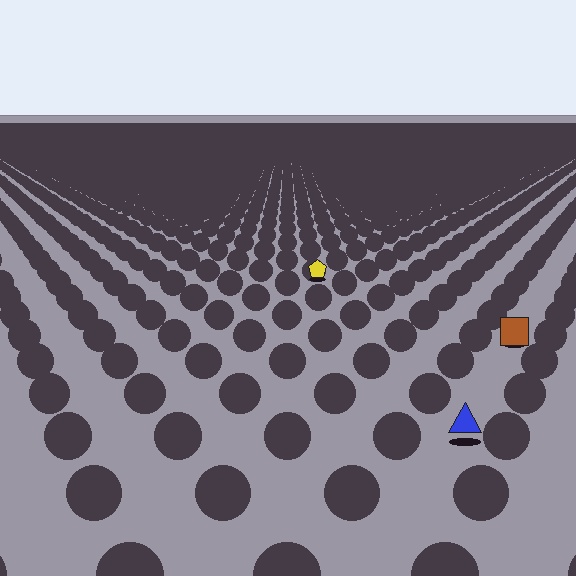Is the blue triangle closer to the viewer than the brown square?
Yes. The blue triangle is closer — you can tell from the texture gradient: the ground texture is coarser near it.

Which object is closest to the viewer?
The blue triangle is closest. The texture marks near it are larger and more spread out.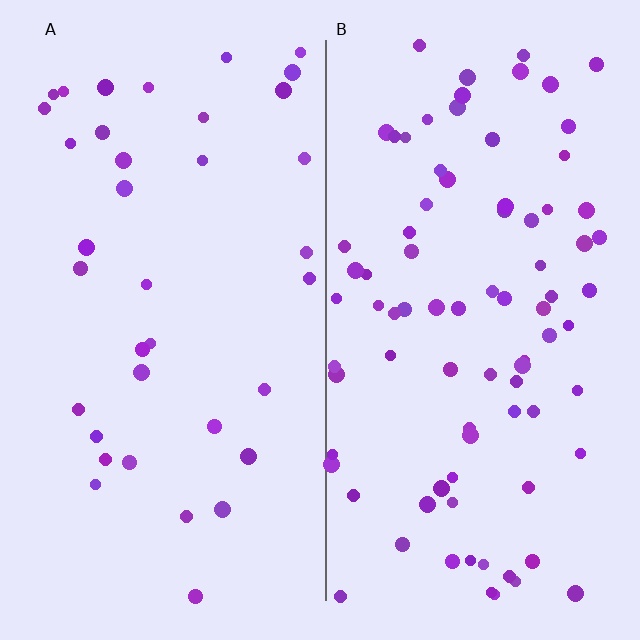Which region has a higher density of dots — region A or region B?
B (the right).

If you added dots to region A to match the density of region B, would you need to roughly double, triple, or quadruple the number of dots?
Approximately double.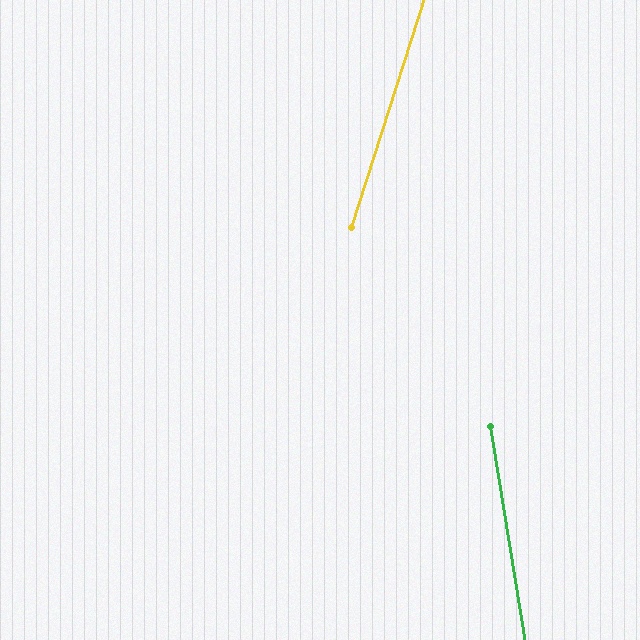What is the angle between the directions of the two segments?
Approximately 27 degrees.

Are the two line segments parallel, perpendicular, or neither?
Neither parallel nor perpendicular — they differ by about 27°.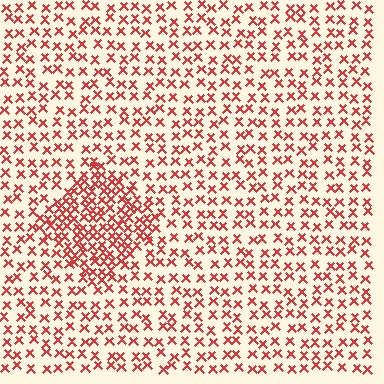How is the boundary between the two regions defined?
The boundary is defined by a change in element density (approximately 2.1x ratio). All elements are the same color, size, and shape.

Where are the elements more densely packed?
The elements are more densely packed inside the diamond boundary.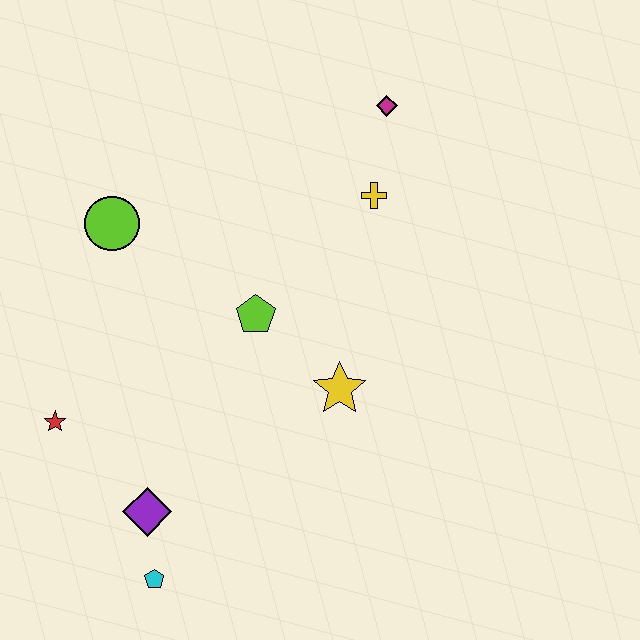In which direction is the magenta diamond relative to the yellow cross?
The magenta diamond is above the yellow cross.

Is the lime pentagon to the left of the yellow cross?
Yes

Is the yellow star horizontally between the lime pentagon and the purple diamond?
No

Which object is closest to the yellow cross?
The magenta diamond is closest to the yellow cross.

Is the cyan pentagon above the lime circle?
No